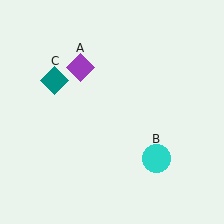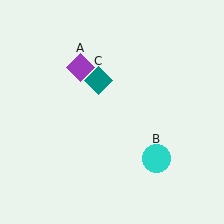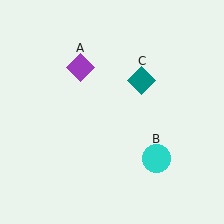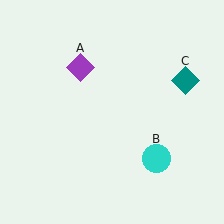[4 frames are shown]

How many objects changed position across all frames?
1 object changed position: teal diamond (object C).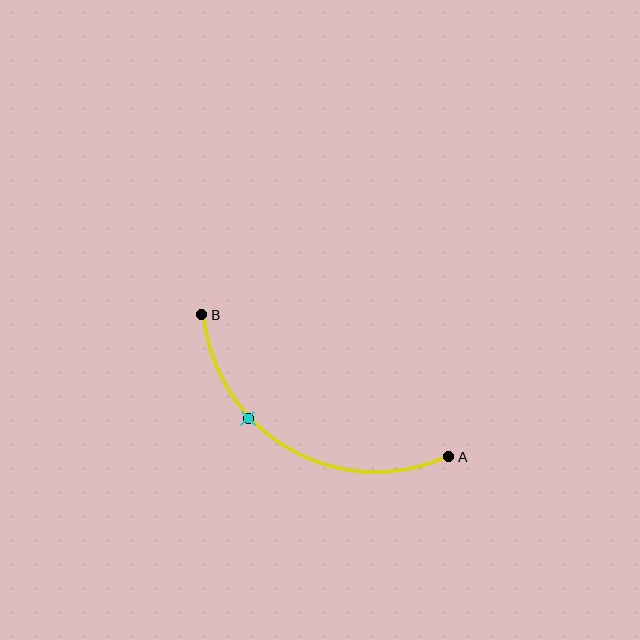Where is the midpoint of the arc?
The arc midpoint is the point on the curve farthest from the straight line joining A and B. It sits below that line.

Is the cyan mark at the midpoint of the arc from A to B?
No. The cyan mark lies on the arc but is closer to endpoint B. The arc midpoint would be at the point on the curve equidistant along the arc from both A and B.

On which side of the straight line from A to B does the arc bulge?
The arc bulges below the straight line connecting A and B.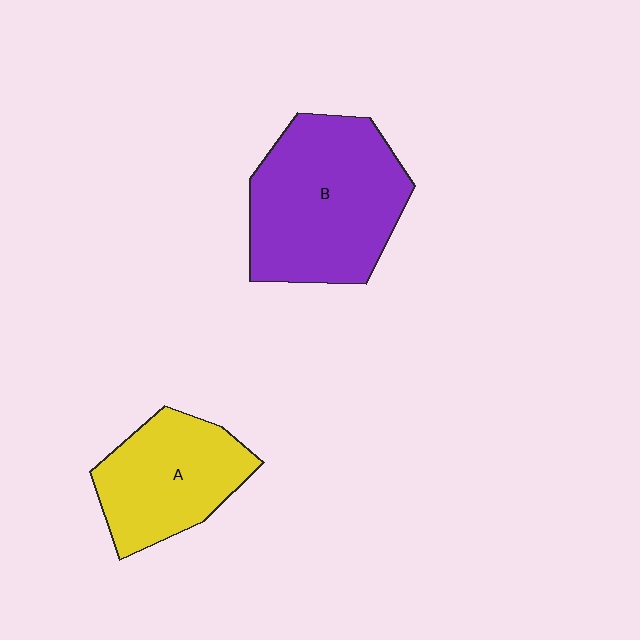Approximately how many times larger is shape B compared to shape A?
Approximately 1.5 times.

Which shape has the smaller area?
Shape A (yellow).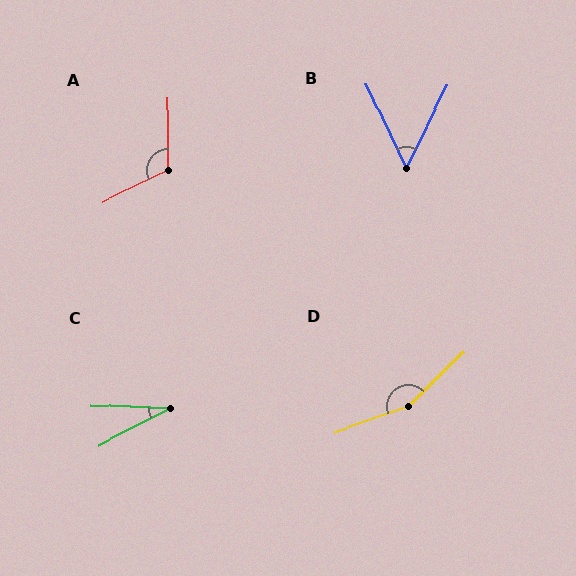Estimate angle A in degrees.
Approximately 116 degrees.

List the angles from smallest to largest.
C (29°), B (52°), A (116°), D (155°).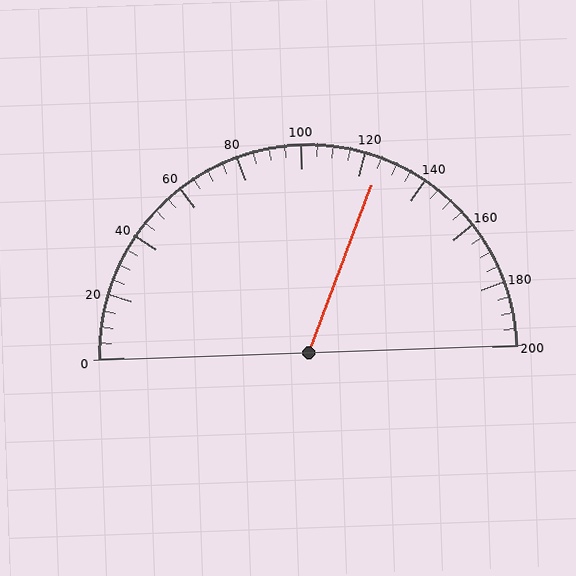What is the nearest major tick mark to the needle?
The nearest major tick mark is 120.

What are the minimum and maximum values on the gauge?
The gauge ranges from 0 to 200.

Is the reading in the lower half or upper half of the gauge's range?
The reading is in the upper half of the range (0 to 200).